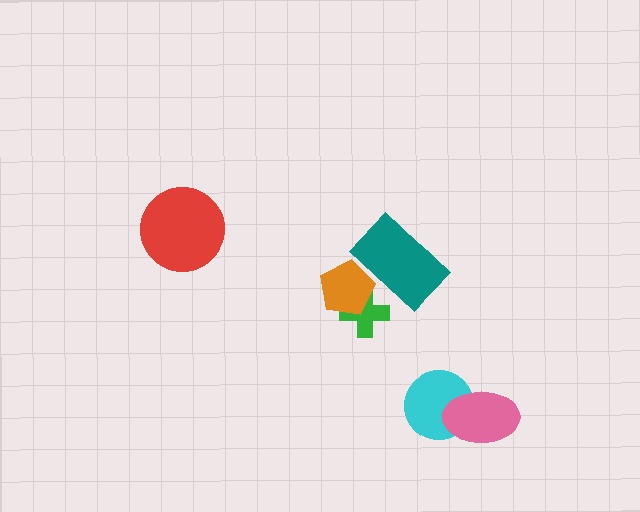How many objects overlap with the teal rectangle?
2 objects overlap with the teal rectangle.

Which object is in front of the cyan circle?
The pink ellipse is in front of the cyan circle.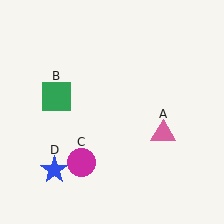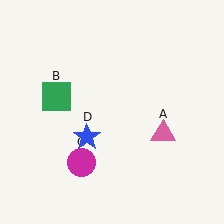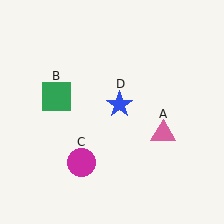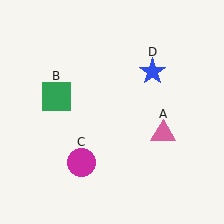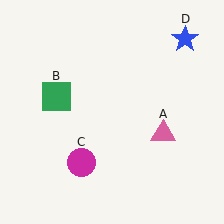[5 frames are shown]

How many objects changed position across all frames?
1 object changed position: blue star (object D).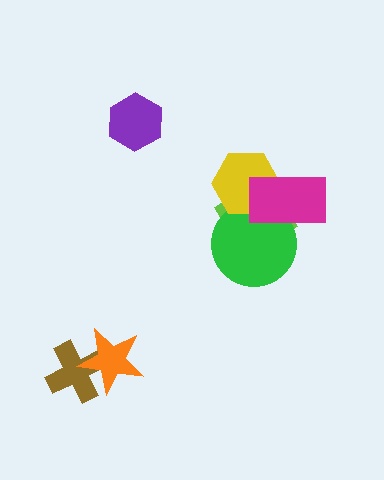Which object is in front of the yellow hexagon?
The magenta rectangle is in front of the yellow hexagon.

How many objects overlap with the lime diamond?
3 objects overlap with the lime diamond.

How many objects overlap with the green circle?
3 objects overlap with the green circle.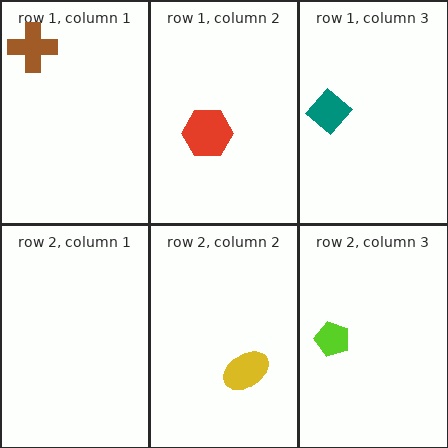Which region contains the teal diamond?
The row 1, column 3 region.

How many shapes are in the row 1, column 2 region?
1.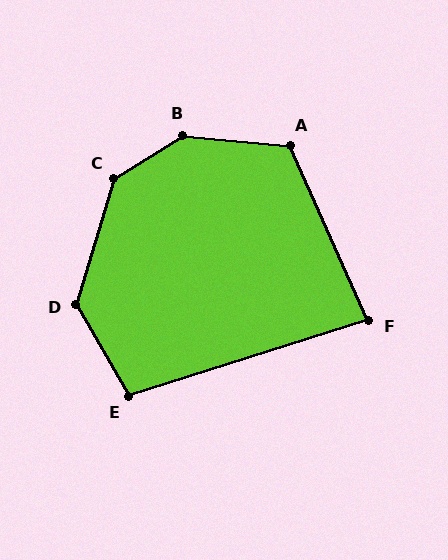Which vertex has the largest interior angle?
B, at approximately 143 degrees.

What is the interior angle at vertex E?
Approximately 103 degrees (obtuse).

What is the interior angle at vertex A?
Approximately 119 degrees (obtuse).